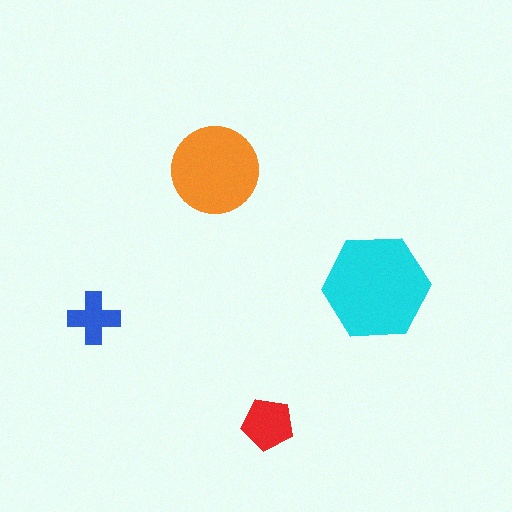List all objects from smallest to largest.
The blue cross, the red pentagon, the orange circle, the cyan hexagon.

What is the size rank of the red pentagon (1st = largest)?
3rd.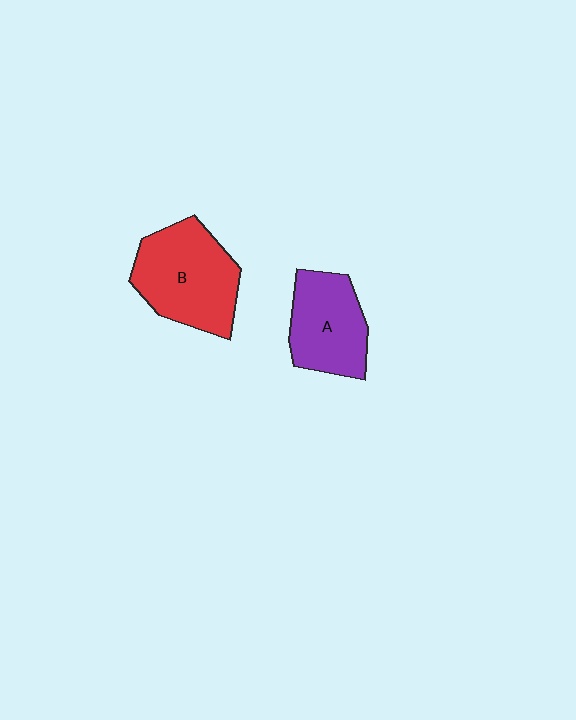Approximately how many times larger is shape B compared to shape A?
Approximately 1.3 times.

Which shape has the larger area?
Shape B (red).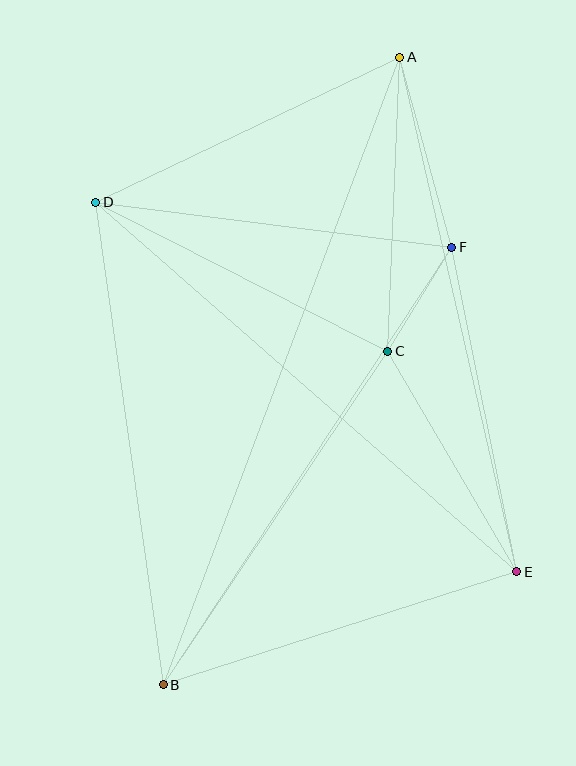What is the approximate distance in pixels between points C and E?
The distance between C and E is approximately 255 pixels.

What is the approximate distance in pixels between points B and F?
The distance between B and F is approximately 524 pixels.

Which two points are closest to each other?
Points C and F are closest to each other.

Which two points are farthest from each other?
Points A and B are farthest from each other.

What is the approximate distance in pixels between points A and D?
The distance between A and D is approximately 337 pixels.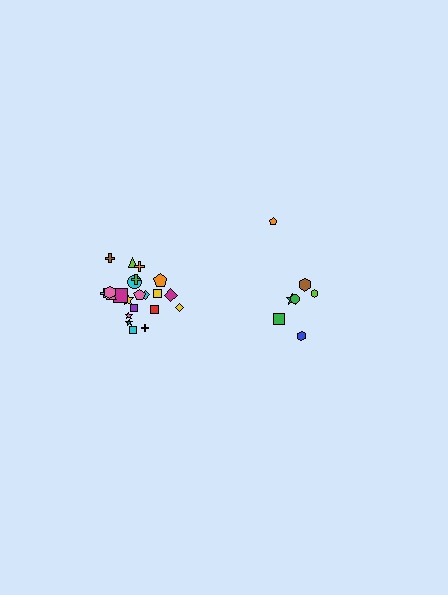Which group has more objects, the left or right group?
The left group.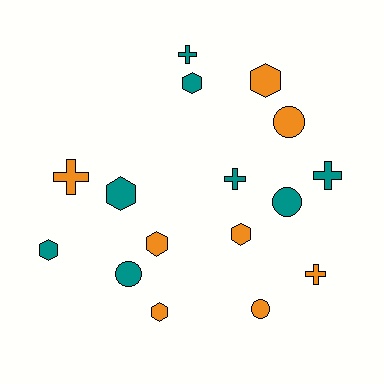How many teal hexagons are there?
There are 3 teal hexagons.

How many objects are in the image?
There are 16 objects.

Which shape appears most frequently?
Hexagon, with 7 objects.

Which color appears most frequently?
Teal, with 8 objects.